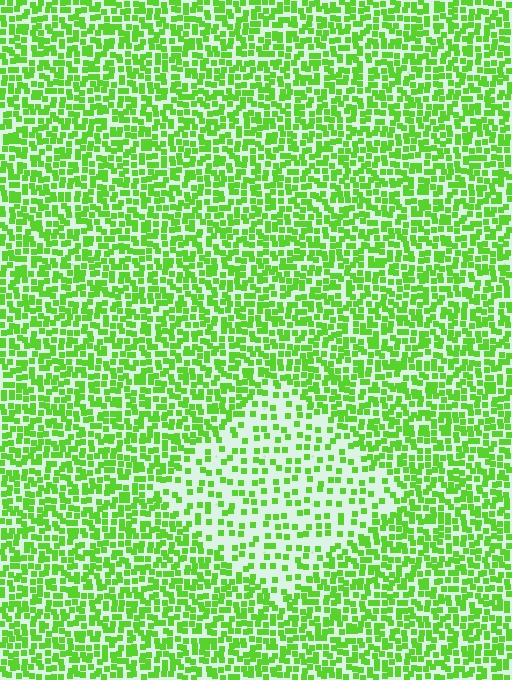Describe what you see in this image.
The image contains small lime elements arranged at two different densities. A diamond-shaped region is visible where the elements are less densely packed than the surrounding area.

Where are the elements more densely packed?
The elements are more densely packed outside the diamond boundary.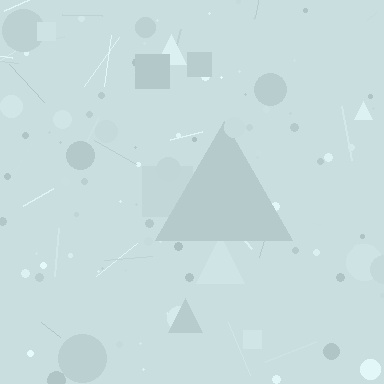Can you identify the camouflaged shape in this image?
The camouflaged shape is a triangle.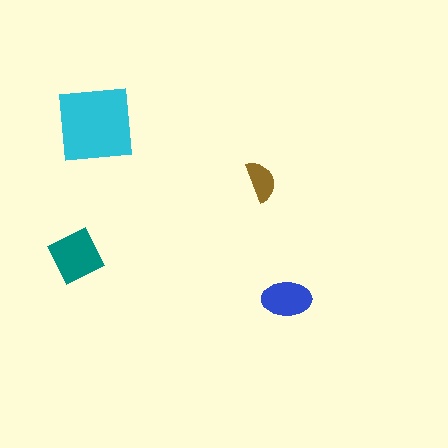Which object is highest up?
The cyan square is topmost.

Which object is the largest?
The cyan square.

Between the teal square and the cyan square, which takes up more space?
The cyan square.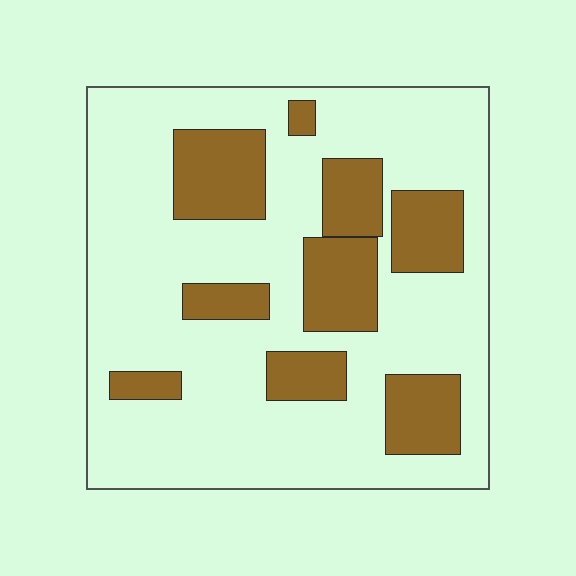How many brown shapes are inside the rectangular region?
9.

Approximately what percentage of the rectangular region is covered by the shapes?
Approximately 25%.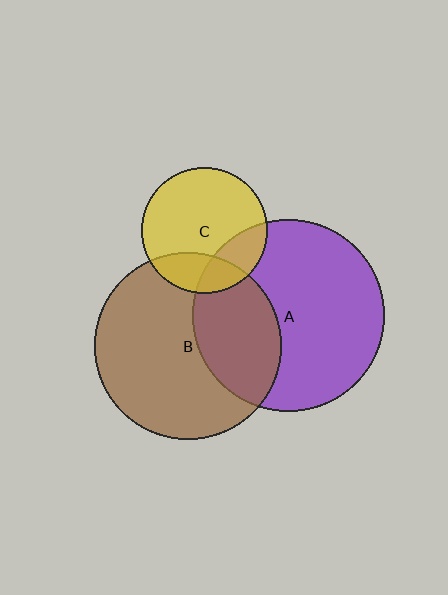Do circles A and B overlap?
Yes.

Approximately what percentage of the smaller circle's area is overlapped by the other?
Approximately 35%.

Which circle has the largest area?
Circle A (purple).